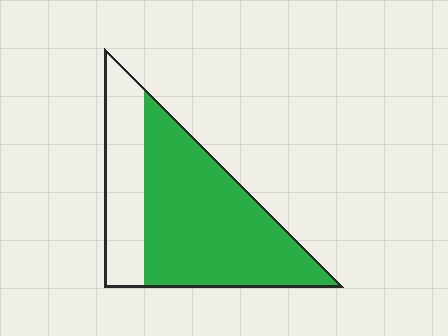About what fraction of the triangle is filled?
About two thirds (2/3).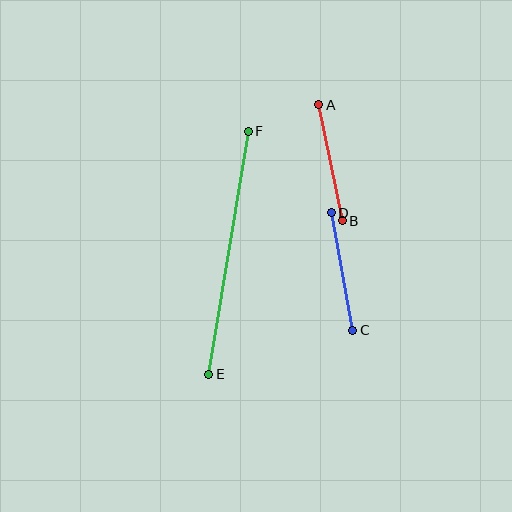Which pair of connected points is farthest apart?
Points E and F are farthest apart.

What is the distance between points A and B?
The distance is approximately 118 pixels.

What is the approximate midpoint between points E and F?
The midpoint is at approximately (228, 253) pixels.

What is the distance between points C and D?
The distance is approximately 119 pixels.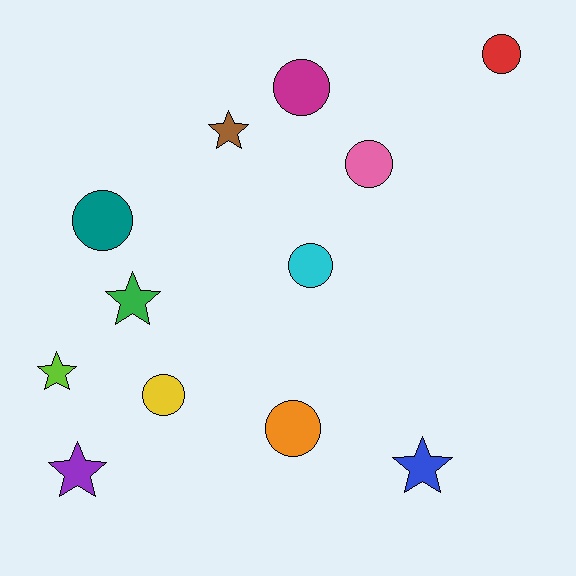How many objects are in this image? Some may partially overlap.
There are 12 objects.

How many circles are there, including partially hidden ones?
There are 7 circles.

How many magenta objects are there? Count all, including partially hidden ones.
There is 1 magenta object.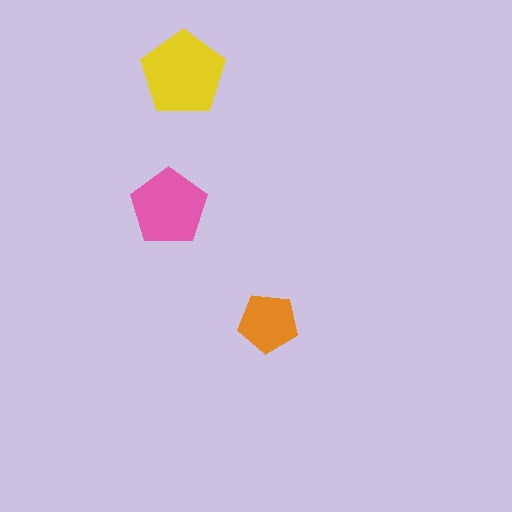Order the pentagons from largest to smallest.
the yellow one, the pink one, the orange one.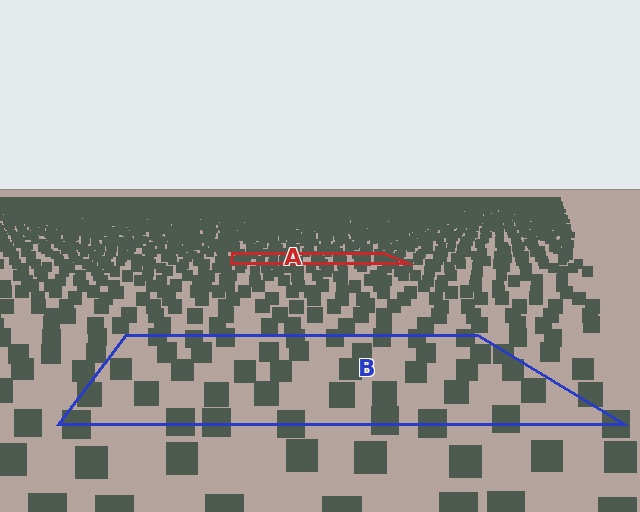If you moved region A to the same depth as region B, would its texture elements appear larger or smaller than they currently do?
They would appear larger. At a closer depth, the same texture elements are projected at a bigger on-screen size.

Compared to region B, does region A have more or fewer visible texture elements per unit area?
Region A has more texture elements per unit area — they are packed more densely because it is farther away.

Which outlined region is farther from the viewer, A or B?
Region A is farther from the viewer — the texture elements inside it appear smaller and more densely packed.